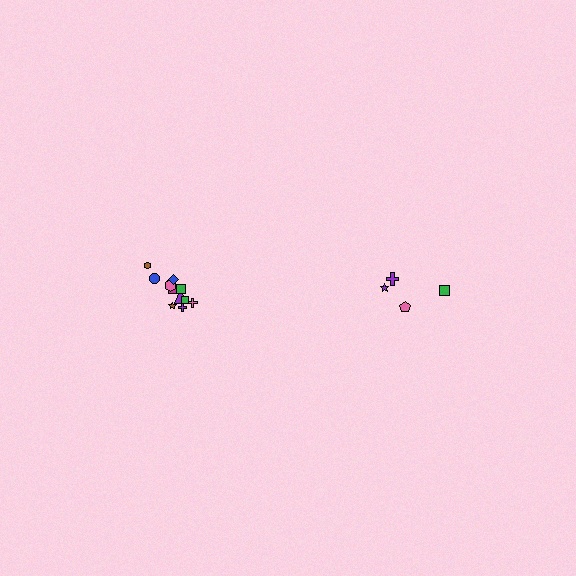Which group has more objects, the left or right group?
The left group.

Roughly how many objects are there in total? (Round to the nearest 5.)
Roughly 15 objects in total.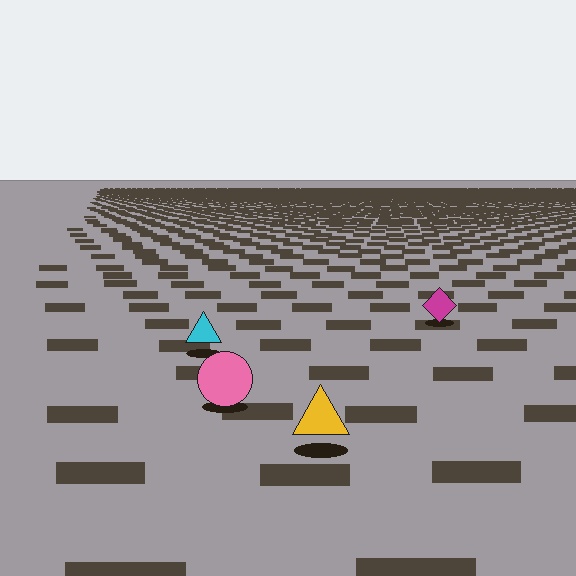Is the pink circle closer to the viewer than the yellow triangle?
No. The yellow triangle is closer — you can tell from the texture gradient: the ground texture is coarser near it.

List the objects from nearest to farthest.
From nearest to farthest: the yellow triangle, the pink circle, the cyan triangle, the magenta diamond.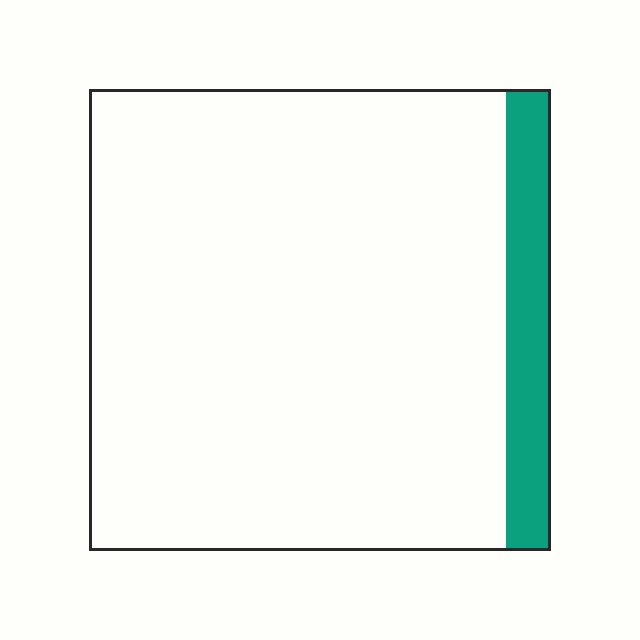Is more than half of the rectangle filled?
No.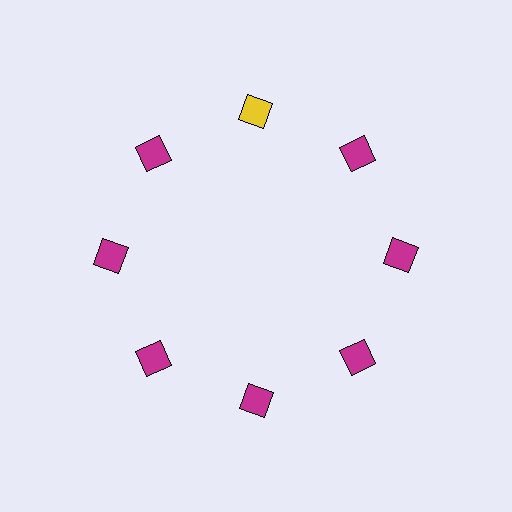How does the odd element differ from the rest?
It has a different color: yellow instead of magenta.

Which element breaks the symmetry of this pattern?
The yellow square at roughly the 12 o'clock position breaks the symmetry. All other shapes are magenta squares.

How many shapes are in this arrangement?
There are 8 shapes arranged in a ring pattern.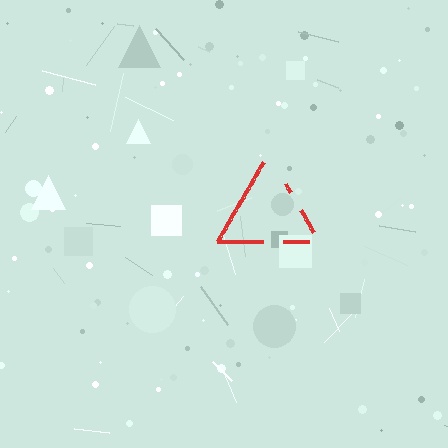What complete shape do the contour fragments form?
The contour fragments form a triangle.